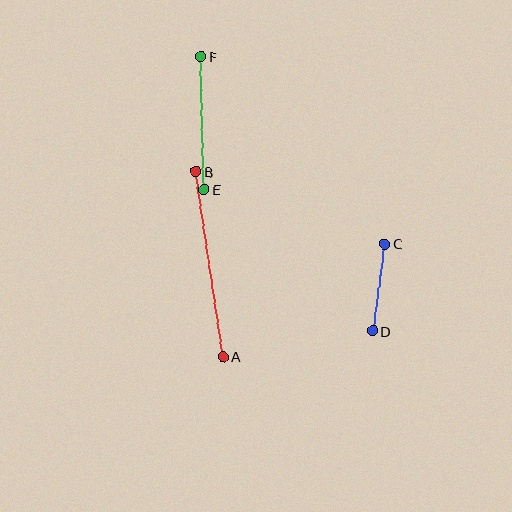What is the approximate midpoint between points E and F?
The midpoint is at approximately (203, 123) pixels.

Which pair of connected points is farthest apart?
Points A and B are farthest apart.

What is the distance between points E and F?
The distance is approximately 133 pixels.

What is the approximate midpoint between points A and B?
The midpoint is at approximately (210, 264) pixels.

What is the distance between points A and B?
The distance is approximately 187 pixels.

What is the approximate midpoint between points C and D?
The midpoint is at approximately (378, 288) pixels.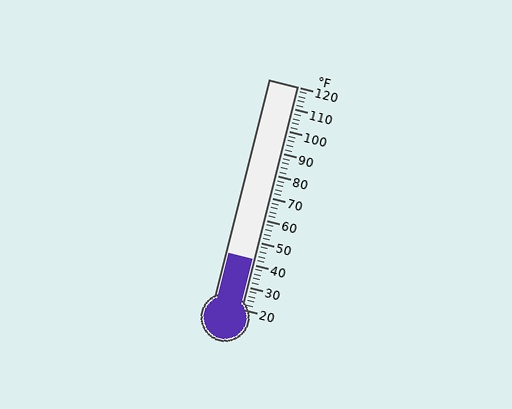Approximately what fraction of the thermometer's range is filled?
The thermometer is filled to approximately 20% of its range.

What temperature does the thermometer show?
The thermometer shows approximately 42°F.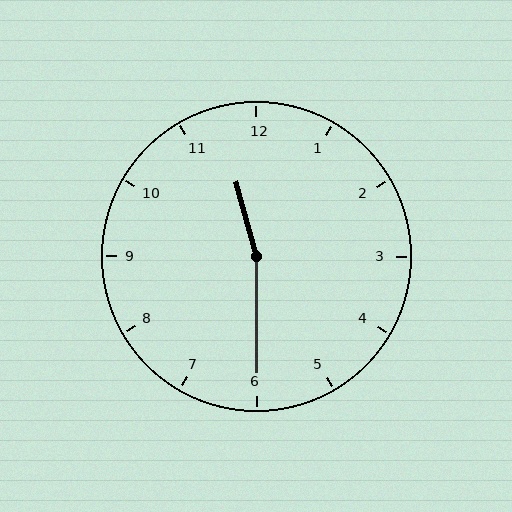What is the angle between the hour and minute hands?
Approximately 165 degrees.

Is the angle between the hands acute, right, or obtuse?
It is obtuse.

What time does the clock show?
11:30.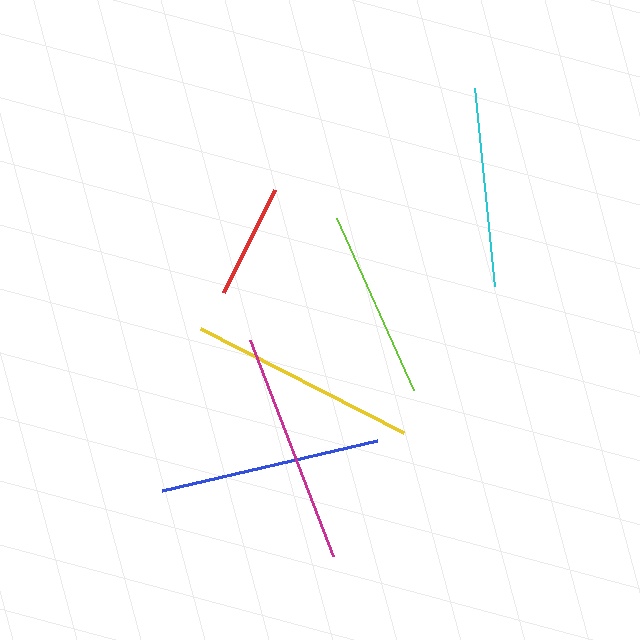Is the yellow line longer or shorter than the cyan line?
The yellow line is longer than the cyan line.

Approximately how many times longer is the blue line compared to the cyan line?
The blue line is approximately 1.1 times the length of the cyan line.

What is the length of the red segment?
The red segment is approximately 116 pixels long.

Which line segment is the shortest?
The red line is the shortest at approximately 116 pixels.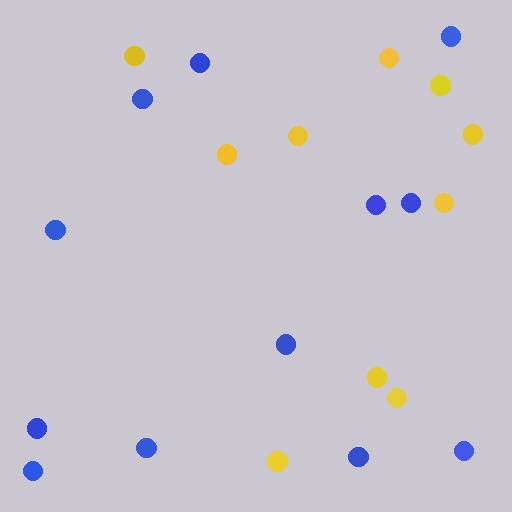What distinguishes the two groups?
There are 2 groups: one group of blue circles (12) and one group of yellow circles (10).